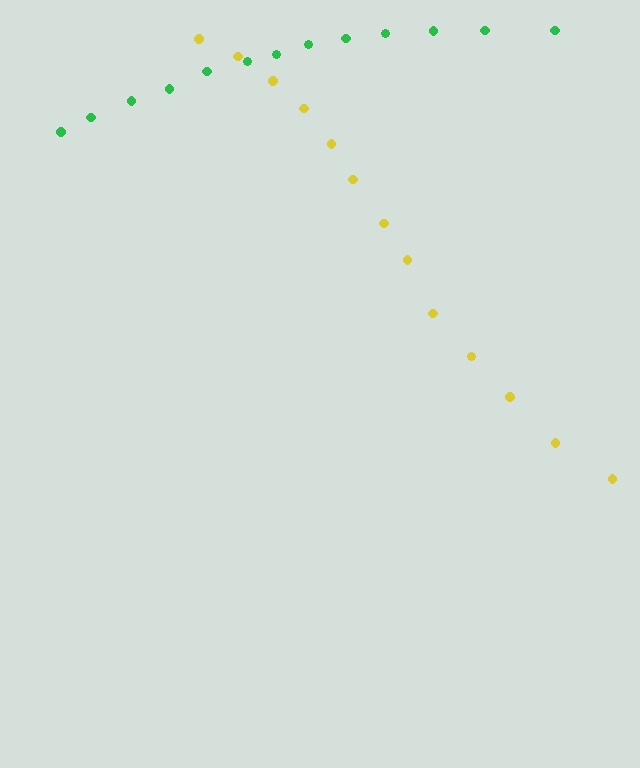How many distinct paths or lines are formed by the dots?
There are 2 distinct paths.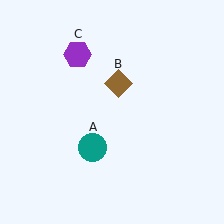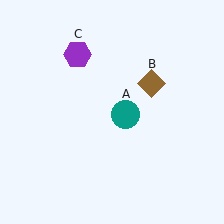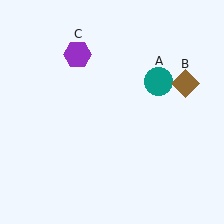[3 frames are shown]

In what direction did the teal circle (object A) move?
The teal circle (object A) moved up and to the right.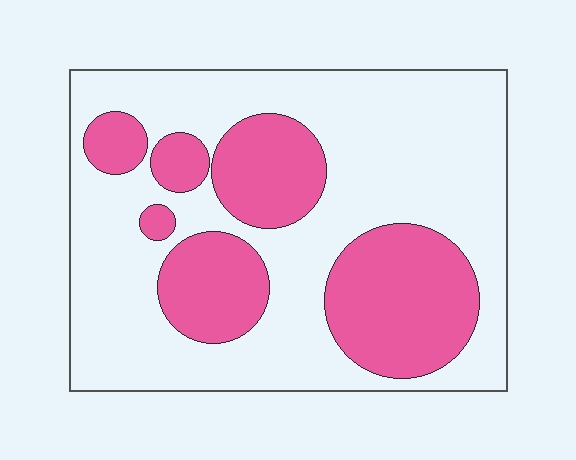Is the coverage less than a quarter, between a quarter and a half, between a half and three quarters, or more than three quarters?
Between a quarter and a half.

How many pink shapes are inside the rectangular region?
6.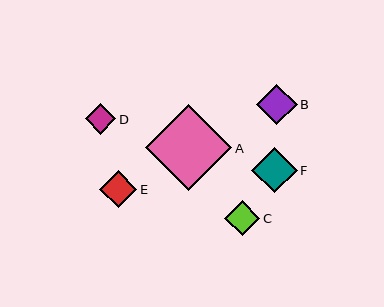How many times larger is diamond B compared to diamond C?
Diamond B is approximately 1.1 times the size of diamond C.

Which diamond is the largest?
Diamond A is the largest with a size of approximately 86 pixels.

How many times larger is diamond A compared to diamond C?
Diamond A is approximately 2.4 times the size of diamond C.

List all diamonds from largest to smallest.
From largest to smallest: A, F, B, E, C, D.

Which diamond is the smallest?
Diamond D is the smallest with a size of approximately 31 pixels.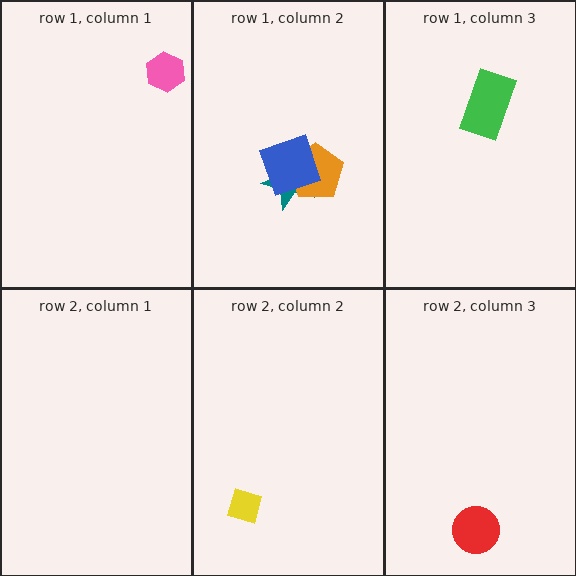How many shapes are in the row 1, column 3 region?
1.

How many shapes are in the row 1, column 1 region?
1.